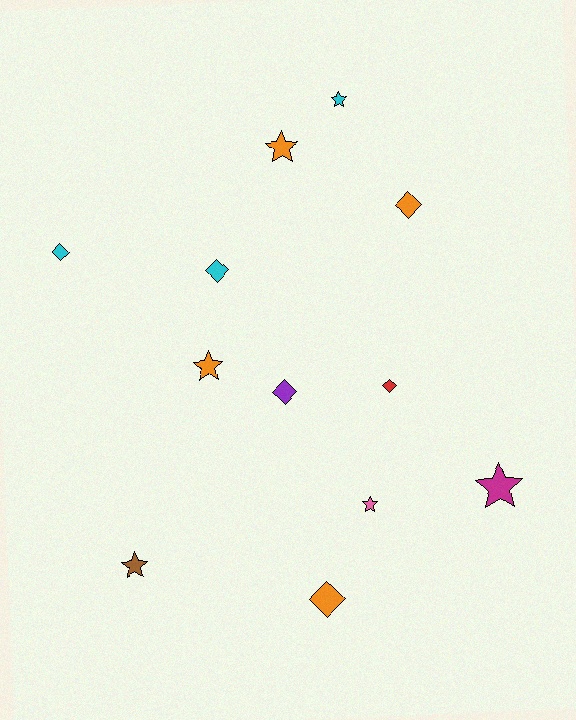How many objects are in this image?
There are 12 objects.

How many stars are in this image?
There are 6 stars.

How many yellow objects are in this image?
There are no yellow objects.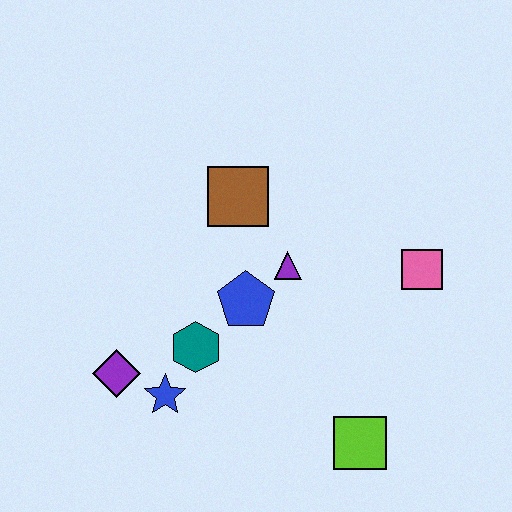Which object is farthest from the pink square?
The purple diamond is farthest from the pink square.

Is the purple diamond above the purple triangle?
No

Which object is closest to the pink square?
The purple triangle is closest to the pink square.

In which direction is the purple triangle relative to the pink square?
The purple triangle is to the left of the pink square.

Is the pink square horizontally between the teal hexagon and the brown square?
No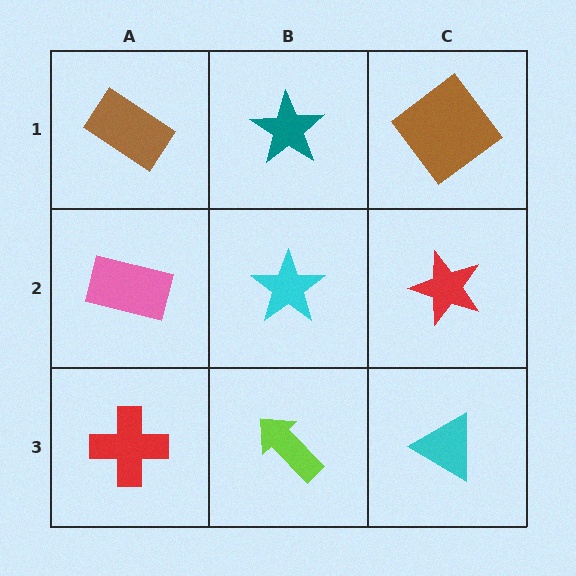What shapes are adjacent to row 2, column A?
A brown rectangle (row 1, column A), a red cross (row 3, column A), a cyan star (row 2, column B).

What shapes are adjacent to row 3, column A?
A pink rectangle (row 2, column A), a lime arrow (row 3, column B).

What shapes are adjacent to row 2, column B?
A teal star (row 1, column B), a lime arrow (row 3, column B), a pink rectangle (row 2, column A), a red star (row 2, column C).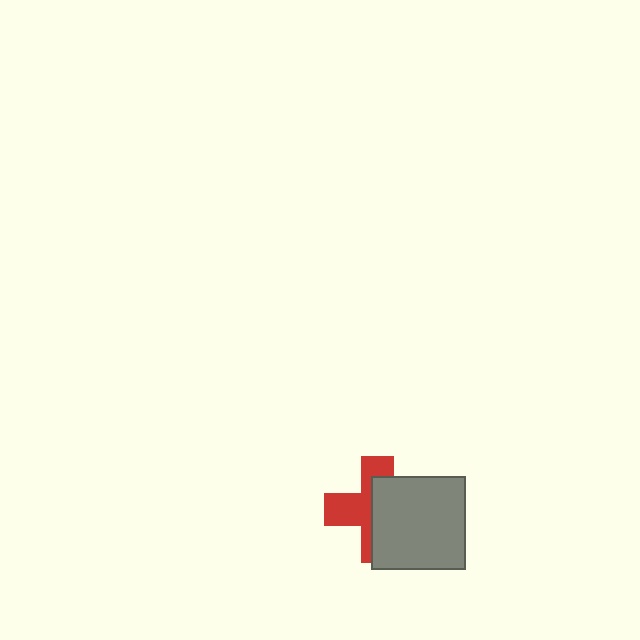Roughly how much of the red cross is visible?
About half of it is visible (roughly 46%).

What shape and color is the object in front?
The object in front is a gray square.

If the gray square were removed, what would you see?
You would see the complete red cross.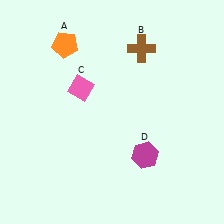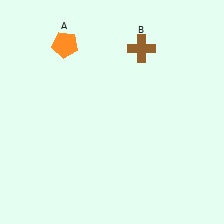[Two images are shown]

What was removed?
The pink diamond (C), the magenta hexagon (D) were removed in Image 2.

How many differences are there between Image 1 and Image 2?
There are 2 differences between the two images.